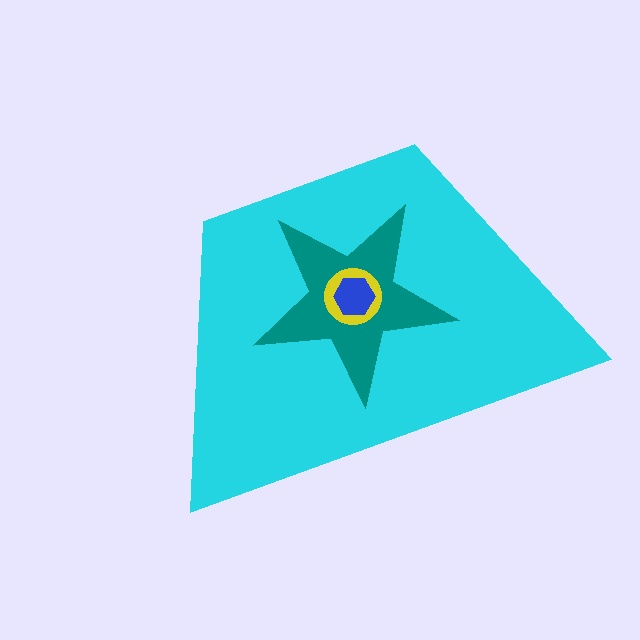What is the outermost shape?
The cyan trapezoid.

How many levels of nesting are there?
4.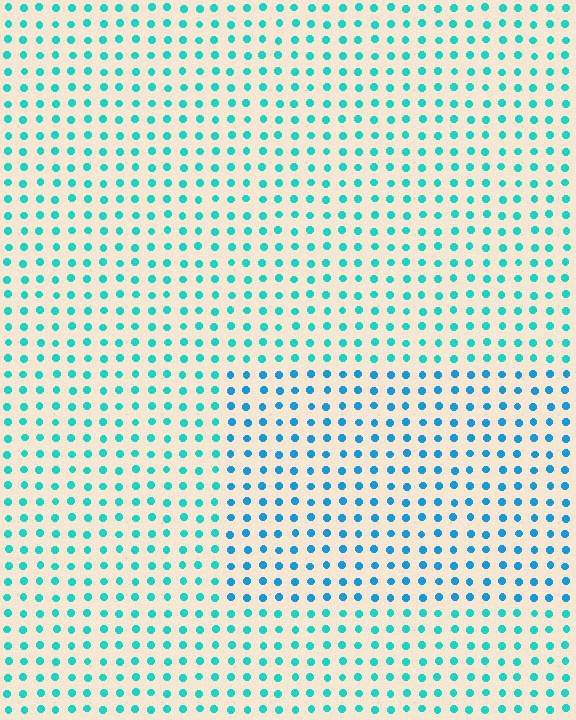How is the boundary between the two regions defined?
The boundary is defined purely by a slight shift in hue (about 25 degrees). Spacing, size, and orientation are identical on both sides.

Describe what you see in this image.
The image is filled with small cyan elements in a uniform arrangement. A rectangle-shaped region is visible where the elements are tinted to a slightly different hue, forming a subtle color boundary.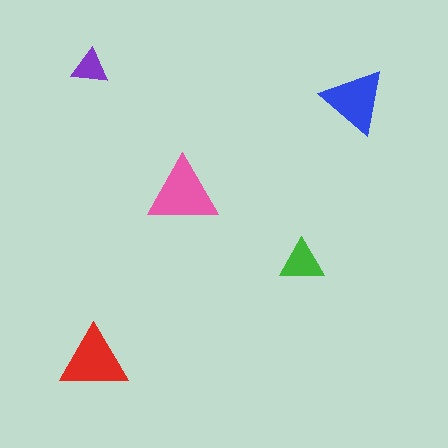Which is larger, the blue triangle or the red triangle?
The red one.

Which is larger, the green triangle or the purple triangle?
The green one.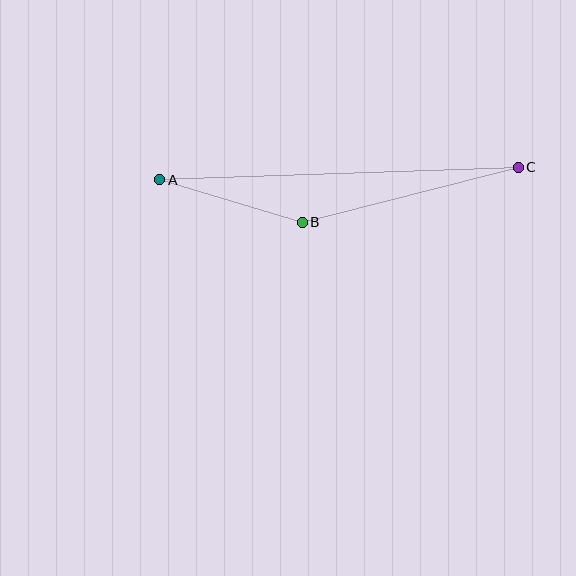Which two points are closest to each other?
Points A and B are closest to each other.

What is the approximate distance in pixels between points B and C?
The distance between B and C is approximately 223 pixels.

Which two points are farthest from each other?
Points A and C are farthest from each other.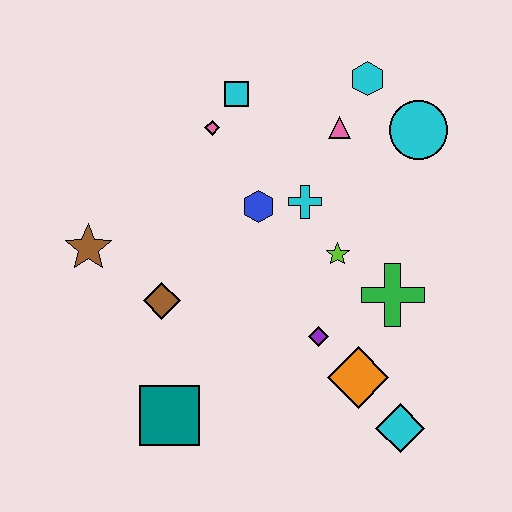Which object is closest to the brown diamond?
The brown star is closest to the brown diamond.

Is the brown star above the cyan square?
No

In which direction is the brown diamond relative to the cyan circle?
The brown diamond is to the left of the cyan circle.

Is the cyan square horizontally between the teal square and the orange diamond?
Yes